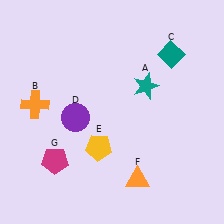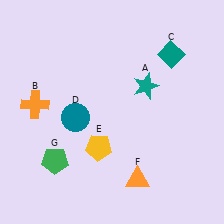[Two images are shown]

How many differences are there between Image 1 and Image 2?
There are 2 differences between the two images.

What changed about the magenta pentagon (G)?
In Image 1, G is magenta. In Image 2, it changed to green.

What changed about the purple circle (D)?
In Image 1, D is purple. In Image 2, it changed to teal.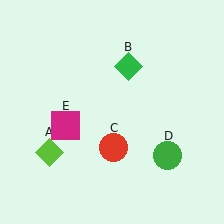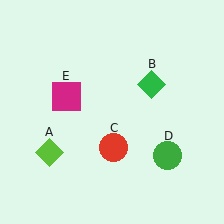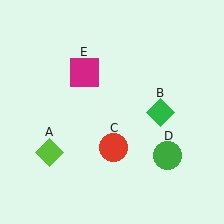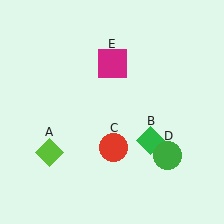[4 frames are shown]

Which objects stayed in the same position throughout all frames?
Lime diamond (object A) and red circle (object C) and green circle (object D) remained stationary.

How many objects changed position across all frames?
2 objects changed position: green diamond (object B), magenta square (object E).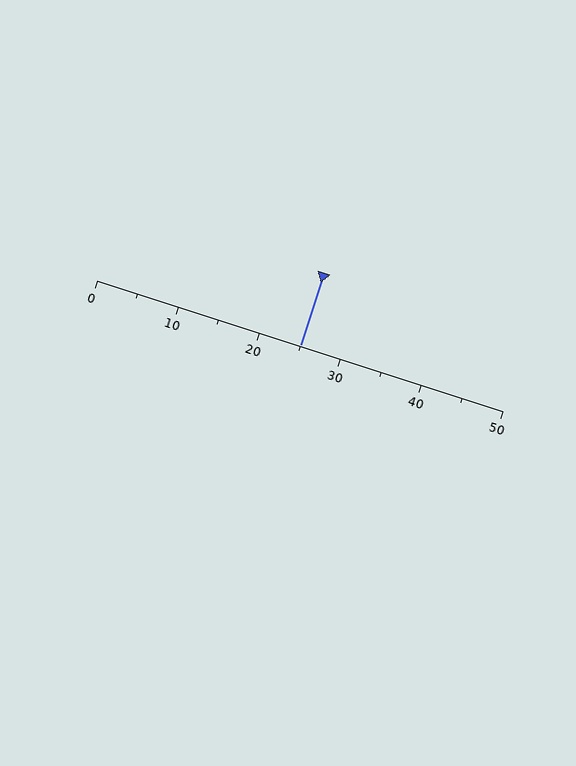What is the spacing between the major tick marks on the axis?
The major ticks are spaced 10 apart.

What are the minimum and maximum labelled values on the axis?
The axis runs from 0 to 50.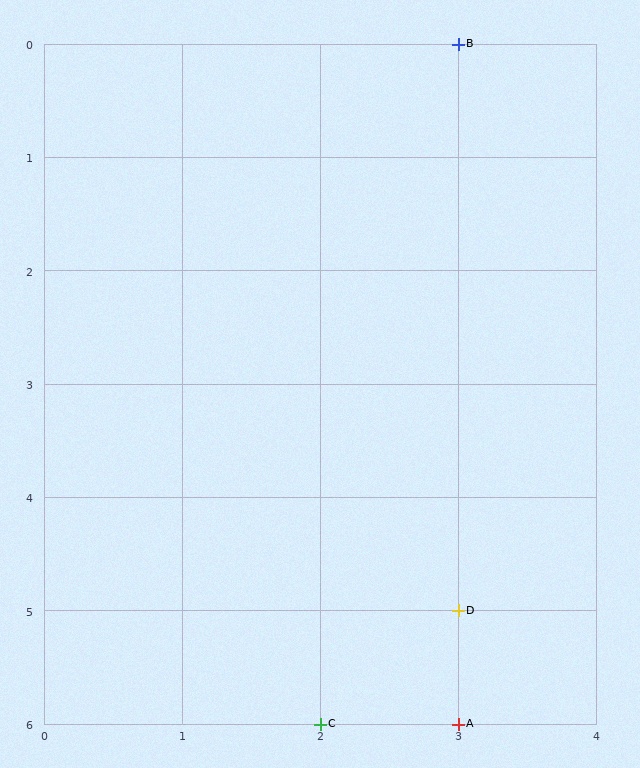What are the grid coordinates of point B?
Point B is at grid coordinates (3, 0).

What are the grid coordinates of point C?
Point C is at grid coordinates (2, 6).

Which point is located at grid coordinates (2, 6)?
Point C is at (2, 6).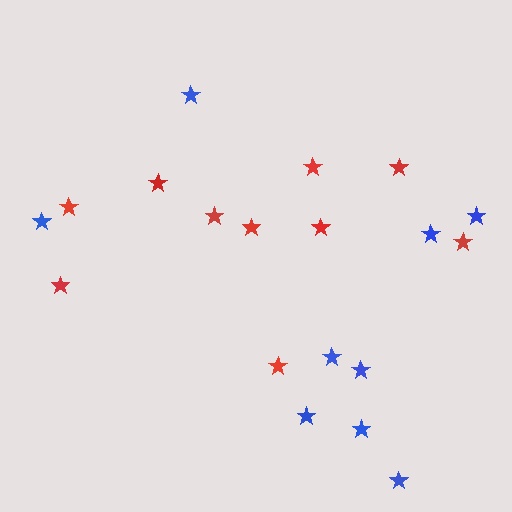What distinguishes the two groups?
There are 2 groups: one group of red stars (10) and one group of blue stars (9).